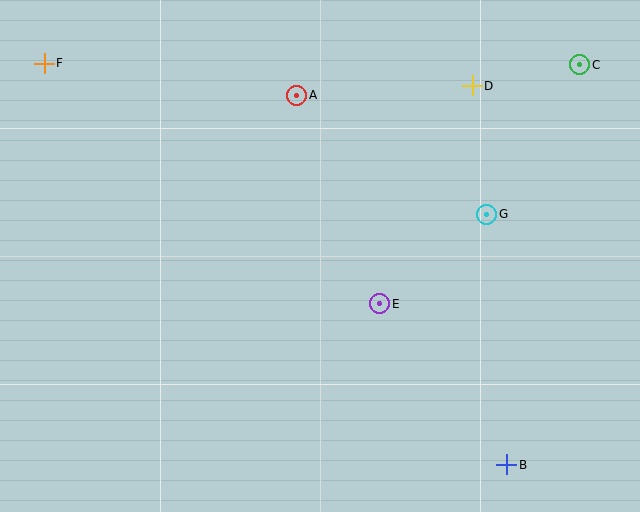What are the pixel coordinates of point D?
Point D is at (472, 86).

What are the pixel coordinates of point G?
Point G is at (487, 214).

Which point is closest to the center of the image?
Point E at (380, 304) is closest to the center.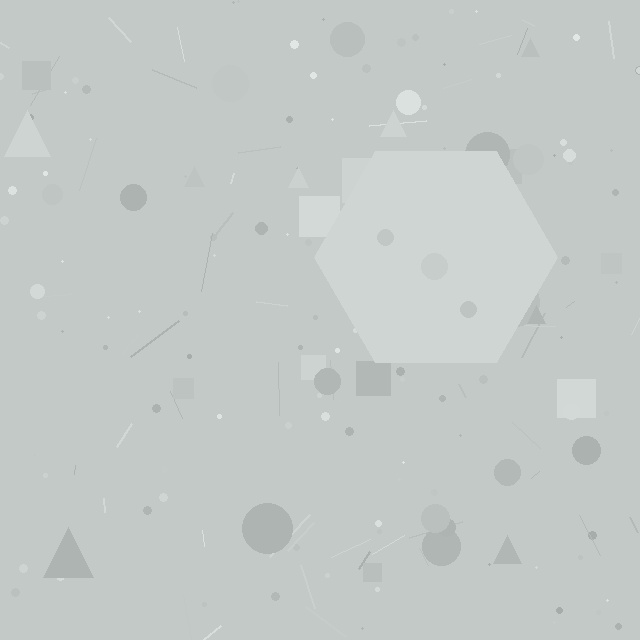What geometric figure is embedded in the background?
A hexagon is embedded in the background.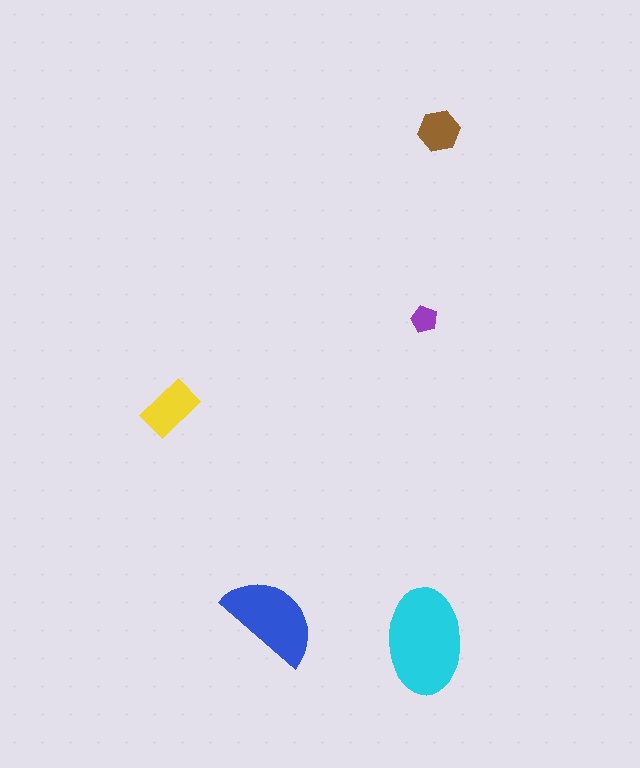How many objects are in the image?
There are 5 objects in the image.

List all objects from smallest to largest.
The purple pentagon, the brown hexagon, the yellow rectangle, the blue semicircle, the cyan ellipse.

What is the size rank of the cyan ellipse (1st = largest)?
1st.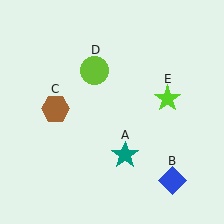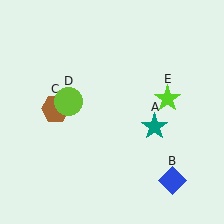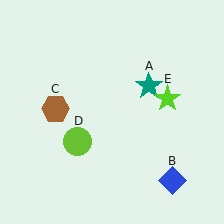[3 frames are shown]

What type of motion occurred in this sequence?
The teal star (object A), lime circle (object D) rotated counterclockwise around the center of the scene.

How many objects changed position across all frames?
2 objects changed position: teal star (object A), lime circle (object D).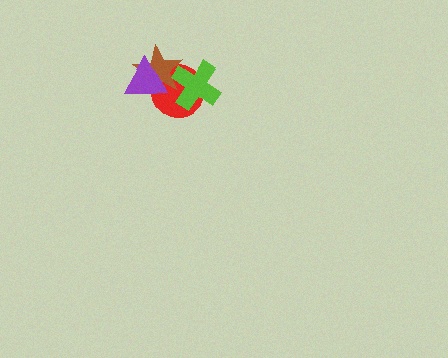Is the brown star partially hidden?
Yes, it is partially covered by another shape.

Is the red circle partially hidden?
Yes, it is partially covered by another shape.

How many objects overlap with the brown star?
3 objects overlap with the brown star.